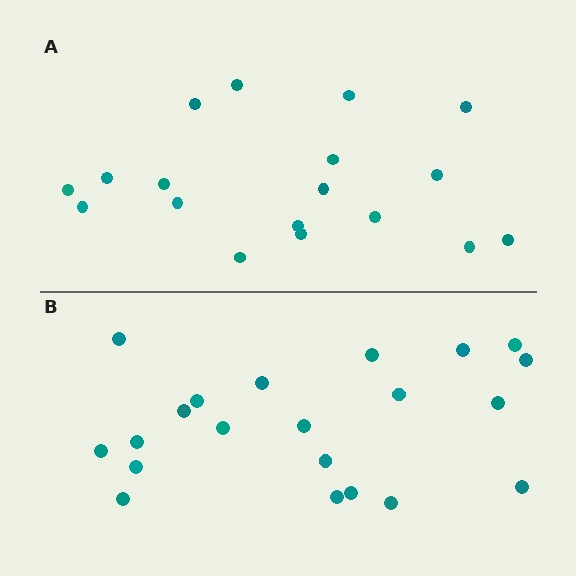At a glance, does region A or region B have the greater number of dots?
Region B (the bottom region) has more dots.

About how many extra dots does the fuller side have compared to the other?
Region B has just a few more — roughly 2 or 3 more dots than region A.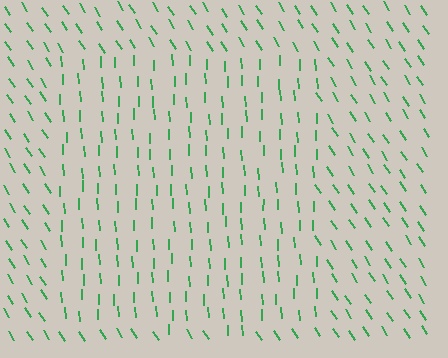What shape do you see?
I see a rectangle.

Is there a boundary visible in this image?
Yes, there is a texture boundary formed by a change in line orientation.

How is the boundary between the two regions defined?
The boundary is defined purely by a change in line orientation (approximately 30 degrees difference). All lines are the same color and thickness.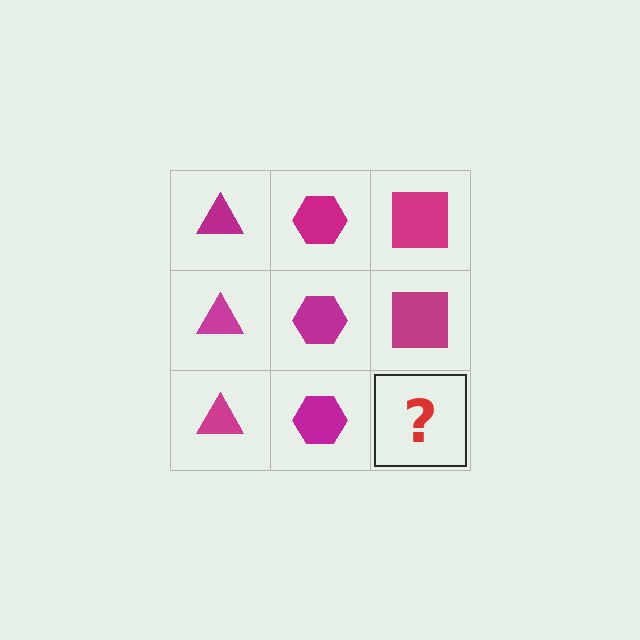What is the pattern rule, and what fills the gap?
The rule is that each column has a consistent shape. The gap should be filled with a magenta square.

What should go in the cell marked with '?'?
The missing cell should contain a magenta square.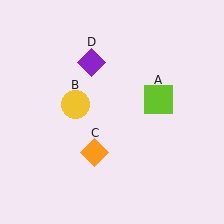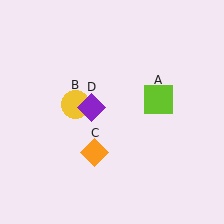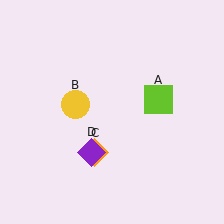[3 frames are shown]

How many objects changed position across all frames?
1 object changed position: purple diamond (object D).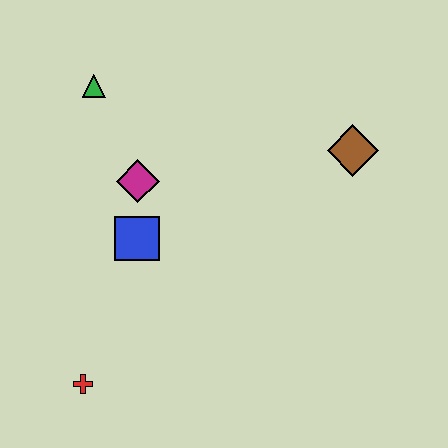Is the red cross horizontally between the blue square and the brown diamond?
No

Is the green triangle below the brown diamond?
No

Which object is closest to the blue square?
The magenta diamond is closest to the blue square.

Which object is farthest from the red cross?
The brown diamond is farthest from the red cross.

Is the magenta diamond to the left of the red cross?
No